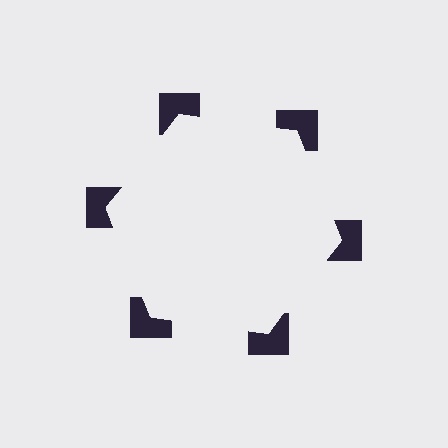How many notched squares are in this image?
There are 6 — one at each vertex of the illusory hexagon.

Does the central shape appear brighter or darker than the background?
It typically appears slightly brighter than the background, even though no actual brightness change is drawn.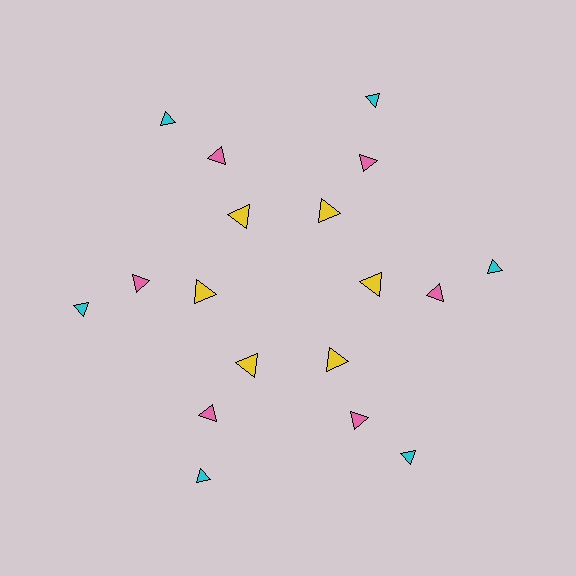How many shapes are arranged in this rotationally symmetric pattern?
There are 18 shapes, arranged in 6 groups of 3.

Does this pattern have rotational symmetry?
Yes, this pattern has 6-fold rotational symmetry. It looks the same after rotating 60 degrees around the center.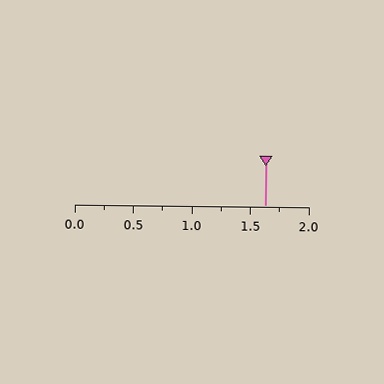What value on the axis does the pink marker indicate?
The marker indicates approximately 1.62.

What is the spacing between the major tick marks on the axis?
The major ticks are spaced 0.5 apart.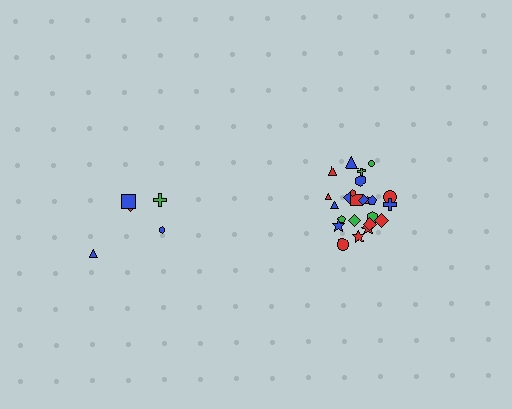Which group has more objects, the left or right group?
The right group.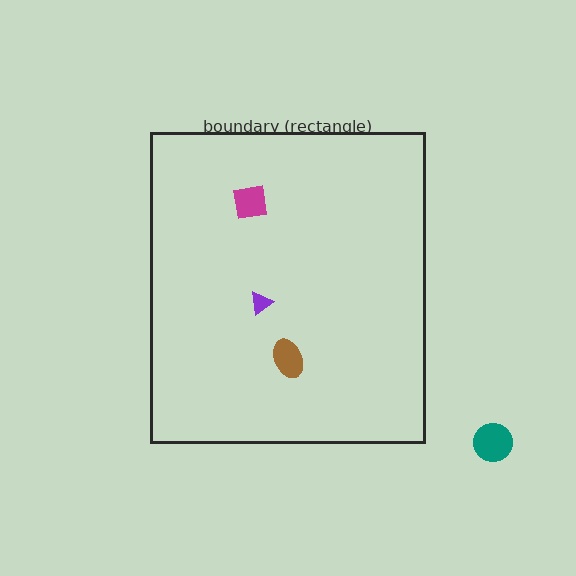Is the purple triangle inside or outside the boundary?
Inside.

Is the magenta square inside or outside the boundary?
Inside.